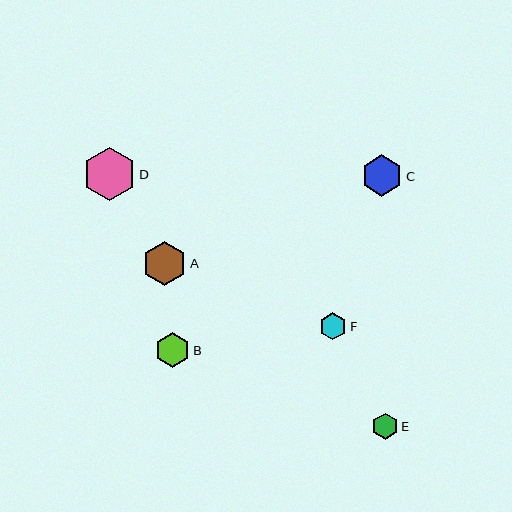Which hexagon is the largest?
Hexagon D is the largest with a size of approximately 54 pixels.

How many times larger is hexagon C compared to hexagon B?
Hexagon C is approximately 1.2 times the size of hexagon B.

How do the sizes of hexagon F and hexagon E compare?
Hexagon F and hexagon E are approximately the same size.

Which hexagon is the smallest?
Hexagon E is the smallest with a size of approximately 26 pixels.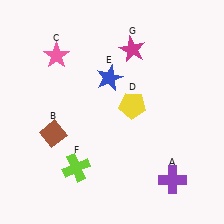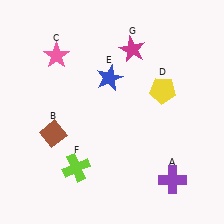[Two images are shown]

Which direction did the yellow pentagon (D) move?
The yellow pentagon (D) moved right.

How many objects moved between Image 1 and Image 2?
1 object moved between the two images.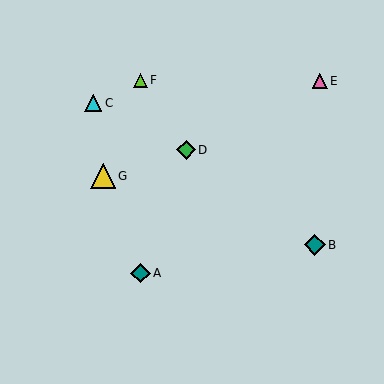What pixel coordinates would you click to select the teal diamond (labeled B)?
Click at (315, 245) to select the teal diamond B.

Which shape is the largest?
The yellow triangle (labeled G) is the largest.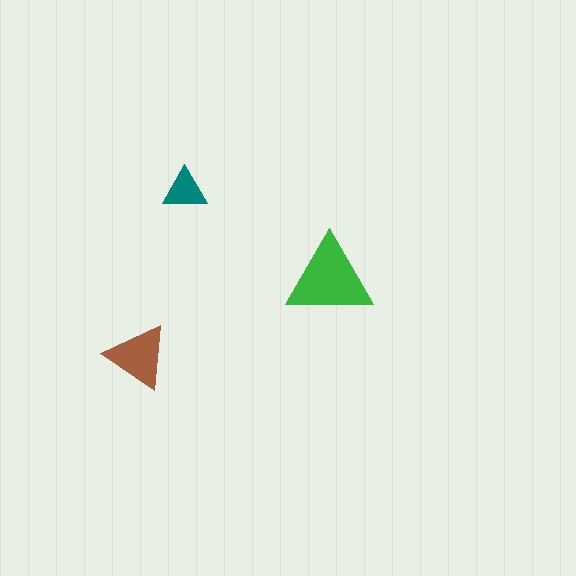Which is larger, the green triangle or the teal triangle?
The green one.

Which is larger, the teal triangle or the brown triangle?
The brown one.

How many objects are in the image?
There are 3 objects in the image.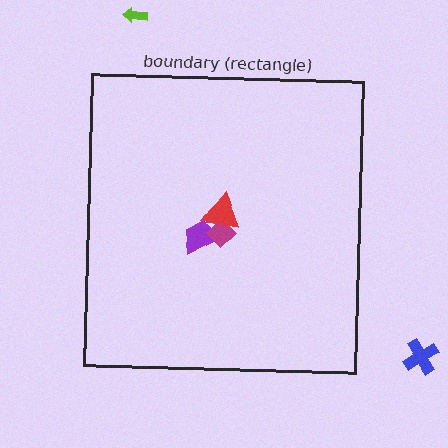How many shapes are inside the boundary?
3 inside, 2 outside.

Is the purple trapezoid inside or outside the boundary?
Inside.